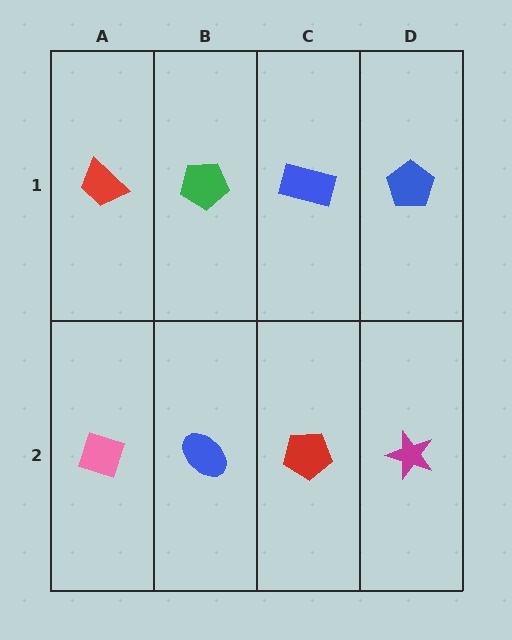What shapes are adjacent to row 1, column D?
A magenta star (row 2, column D), a blue rectangle (row 1, column C).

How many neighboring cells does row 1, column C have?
3.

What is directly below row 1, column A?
A pink diamond.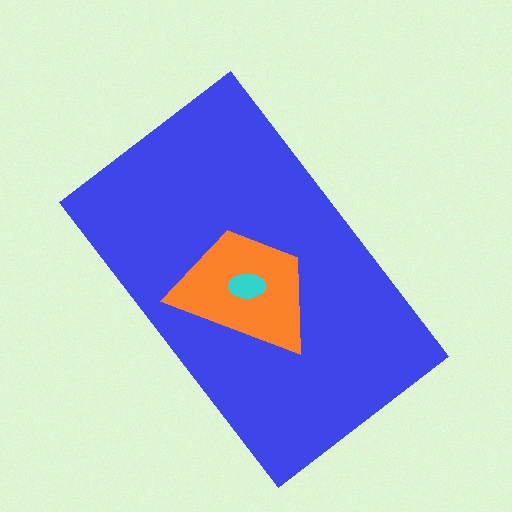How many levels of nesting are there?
3.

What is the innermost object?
The cyan ellipse.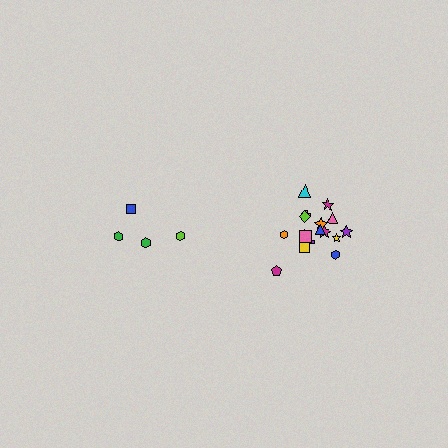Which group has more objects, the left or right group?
The right group.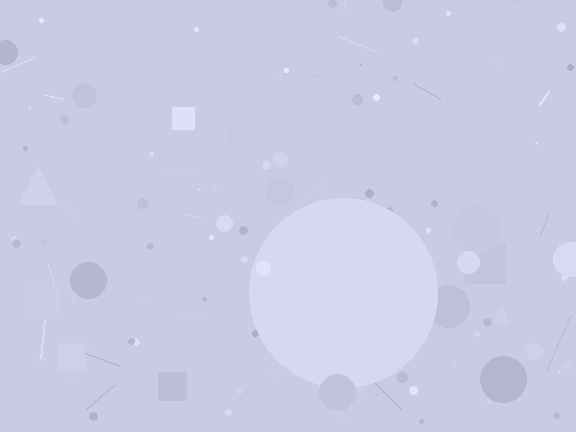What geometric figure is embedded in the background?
A circle is embedded in the background.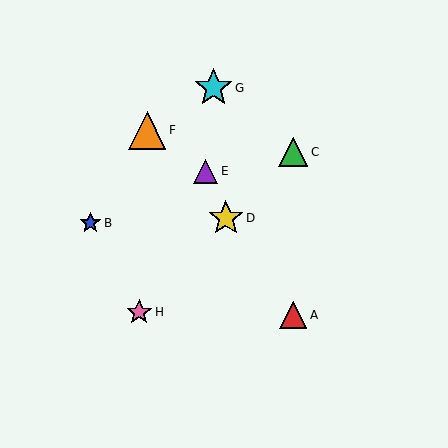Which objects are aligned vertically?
Objects A, C are aligned vertically.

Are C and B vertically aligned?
No, C is at x≈293 and B is at x≈90.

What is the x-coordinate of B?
Object B is at x≈90.